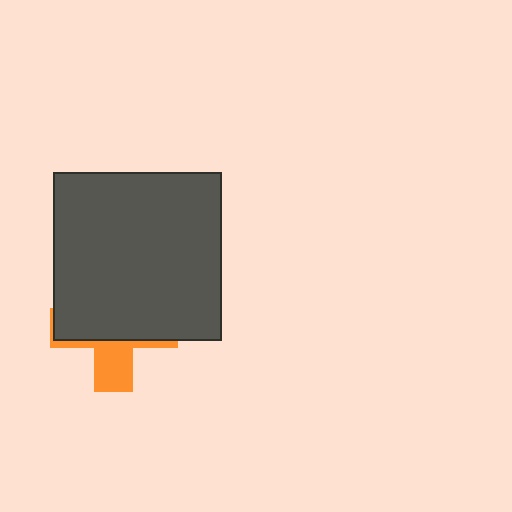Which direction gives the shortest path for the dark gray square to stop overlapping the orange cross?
Moving up gives the shortest separation.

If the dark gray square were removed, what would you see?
You would see the complete orange cross.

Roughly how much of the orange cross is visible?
A small part of it is visible (roughly 31%).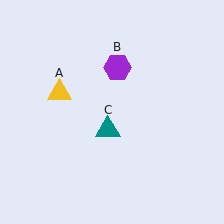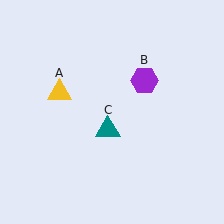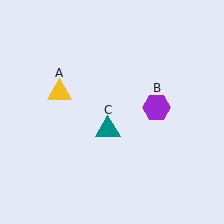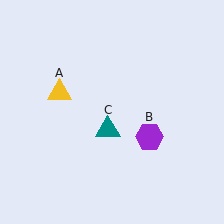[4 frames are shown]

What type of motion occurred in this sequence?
The purple hexagon (object B) rotated clockwise around the center of the scene.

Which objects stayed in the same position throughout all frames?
Yellow triangle (object A) and teal triangle (object C) remained stationary.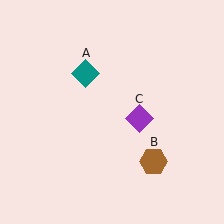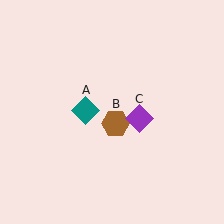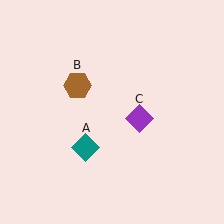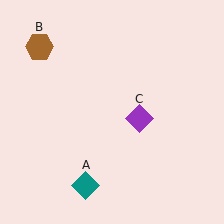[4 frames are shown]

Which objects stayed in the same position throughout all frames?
Purple diamond (object C) remained stationary.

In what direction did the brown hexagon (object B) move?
The brown hexagon (object B) moved up and to the left.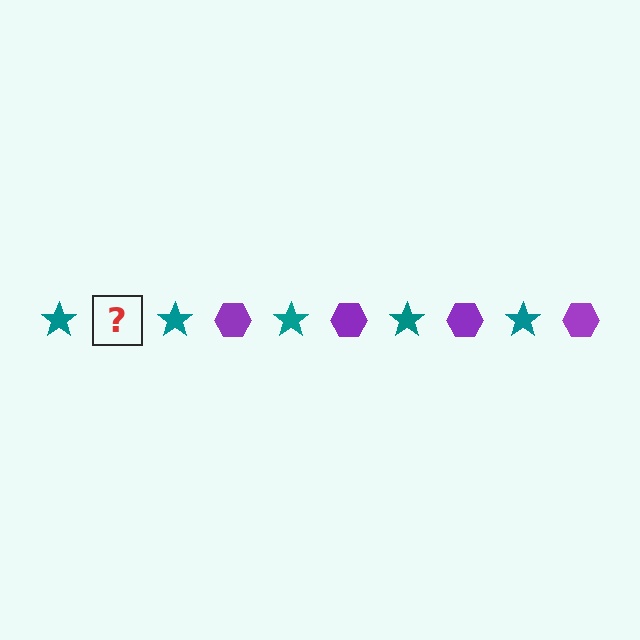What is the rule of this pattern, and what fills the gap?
The rule is that the pattern alternates between teal star and purple hexagon. The gap should be filled with a purple hexagon.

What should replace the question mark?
The question mark should be replaced with a purple hexagon.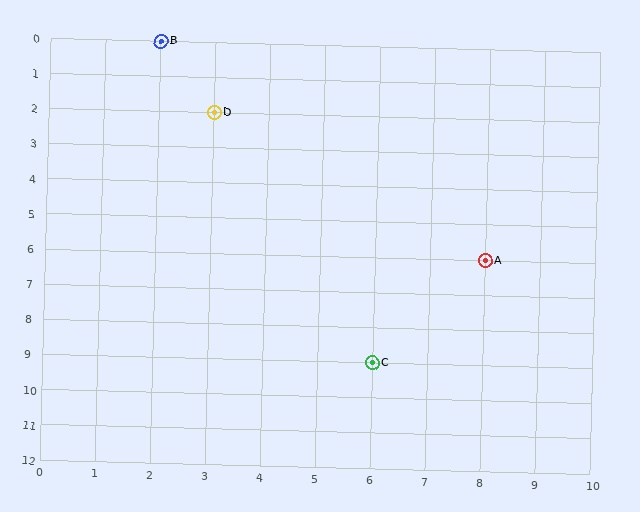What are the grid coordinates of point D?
Point D is at grid coordinates (3, 2).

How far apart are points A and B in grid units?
Points A and B are 6 columns and 6 rows apart (about 8.5 grid units diagonally).